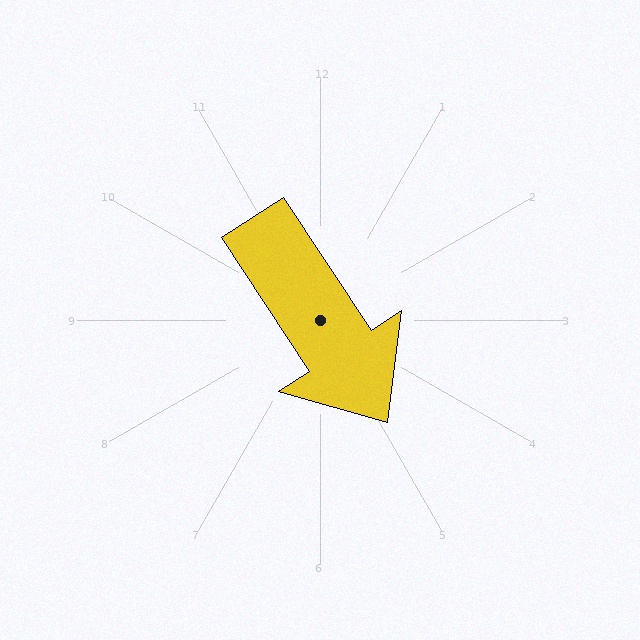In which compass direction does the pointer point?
Southeast.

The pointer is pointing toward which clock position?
Roughly 5 o'clock.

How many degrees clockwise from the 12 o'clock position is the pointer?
Approximately 147 degrees.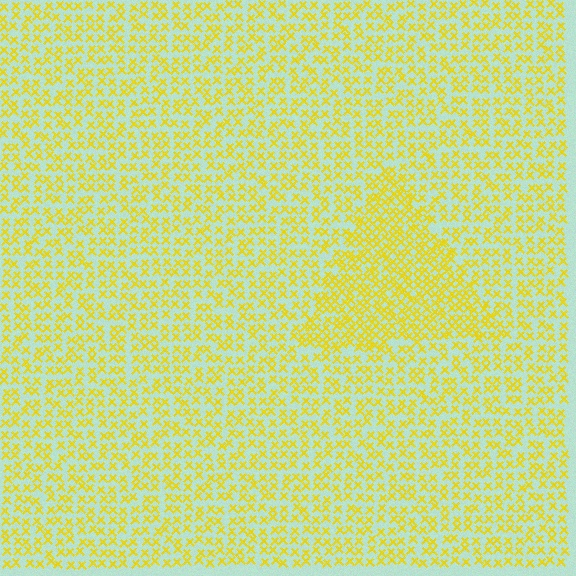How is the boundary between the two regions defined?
The boundary is defined by a change in element density (approximately 1.7x ratio). All elements are the same color, size, and shape.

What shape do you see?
I see a triangle.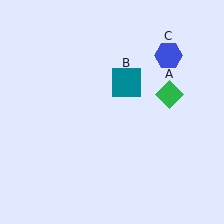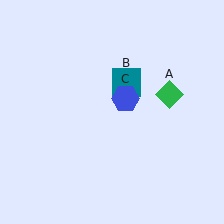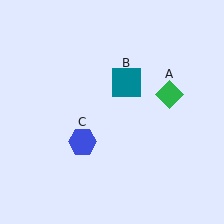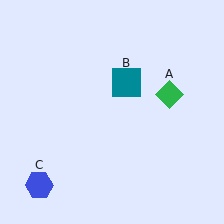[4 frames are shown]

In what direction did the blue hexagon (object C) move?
The blue hexagon (object C) moved down and to the left.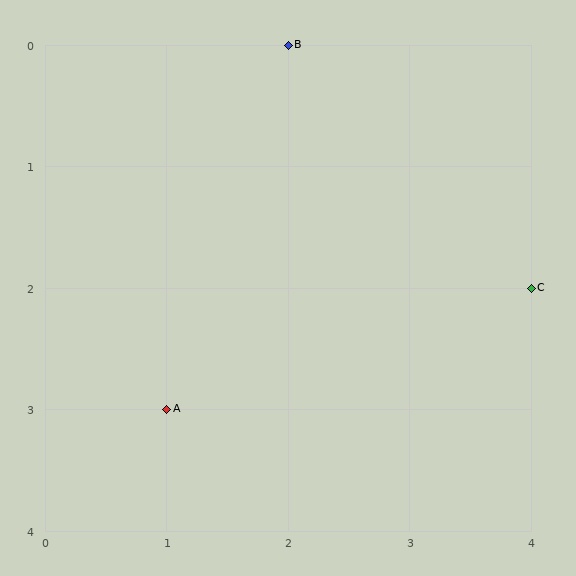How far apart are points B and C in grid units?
Points B and C are 2 columns and 2 rows apart (about 2.8 grid units diagonally).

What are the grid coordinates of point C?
Point C is at grid coordinates (4, 2).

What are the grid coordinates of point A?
Point A is at grid coordinates (1, 3).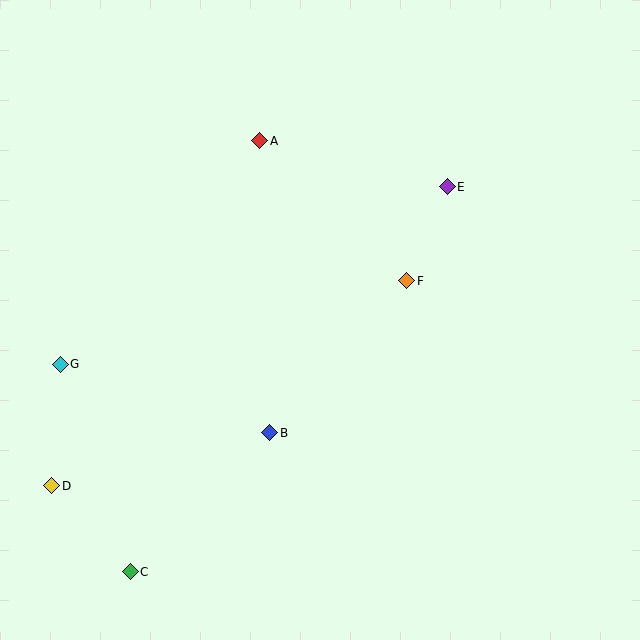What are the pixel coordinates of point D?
Point D is at (52, 486).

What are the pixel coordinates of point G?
Point G is at (60, 364).